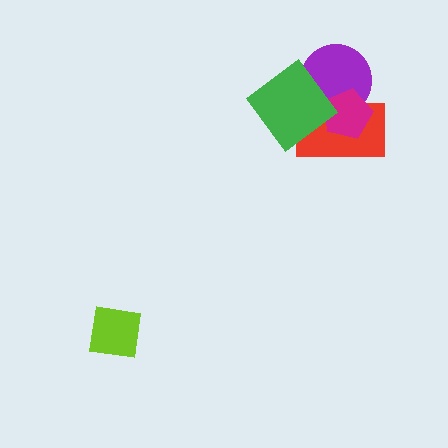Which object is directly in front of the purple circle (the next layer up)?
The red rectangle is directly in front of the purple circle.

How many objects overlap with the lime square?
0 objects overlap with the lime square.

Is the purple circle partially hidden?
Yes, it is partially covered by another shape.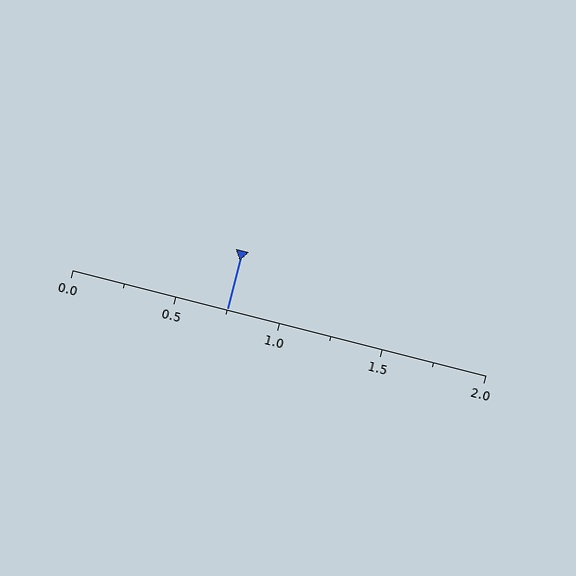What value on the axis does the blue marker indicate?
The marker indicates approximately 0.75.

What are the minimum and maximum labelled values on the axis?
The axis runs from 0.0 to 2.0.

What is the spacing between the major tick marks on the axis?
The major ticks are spaced 0.5 apart.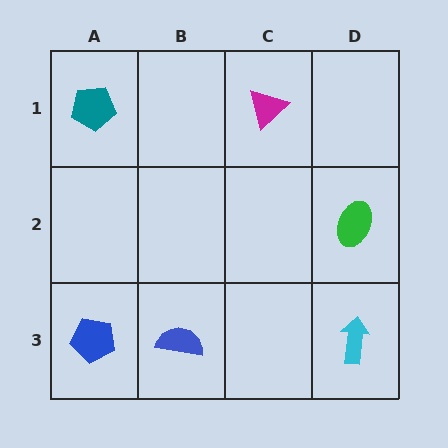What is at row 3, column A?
A blue pentagon.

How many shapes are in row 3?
3 shapes.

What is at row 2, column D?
A green ellipse.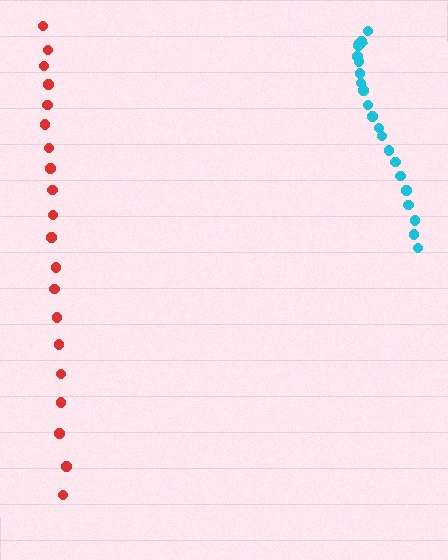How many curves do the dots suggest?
There are 2 distinct paths.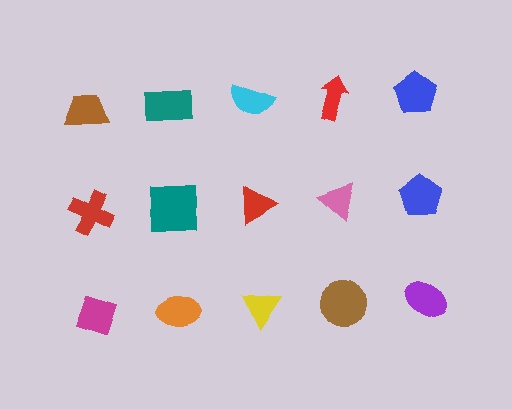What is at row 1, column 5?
A blue pentagon.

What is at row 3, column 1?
A magenta diamond.